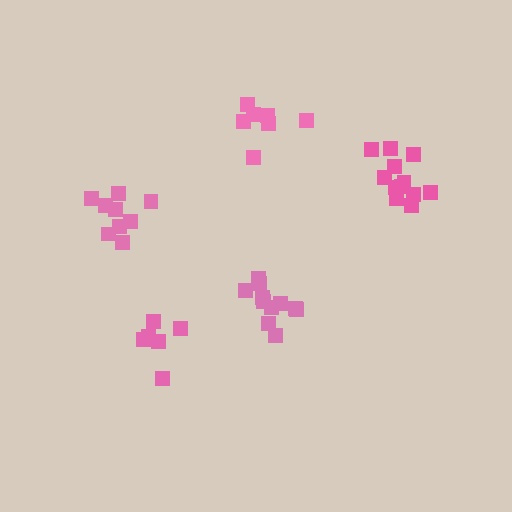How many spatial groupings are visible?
There are 5 spatial groupings.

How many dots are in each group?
Group 1: 11 dots, Group 2: 7 dots, Group 3: 9 dots, Group 4: 12 dots, Group 5: 6 dots (45 total).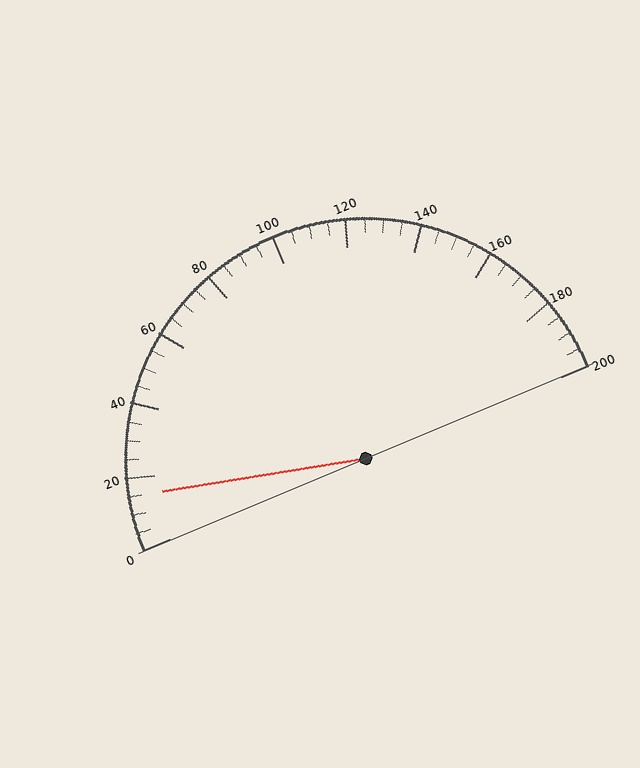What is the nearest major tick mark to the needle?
The nearest major tick mark is 20.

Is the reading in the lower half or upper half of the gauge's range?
The reading is in the lower half of the range (0 to 200).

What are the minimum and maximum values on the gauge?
The gauge ranges from 0 to 200.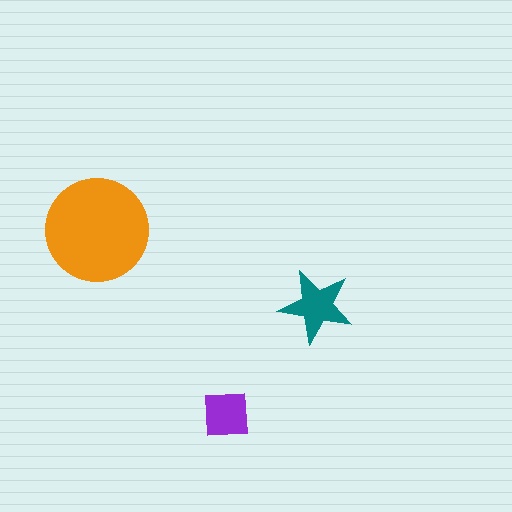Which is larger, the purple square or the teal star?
The teal star.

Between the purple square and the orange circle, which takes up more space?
The orange circle.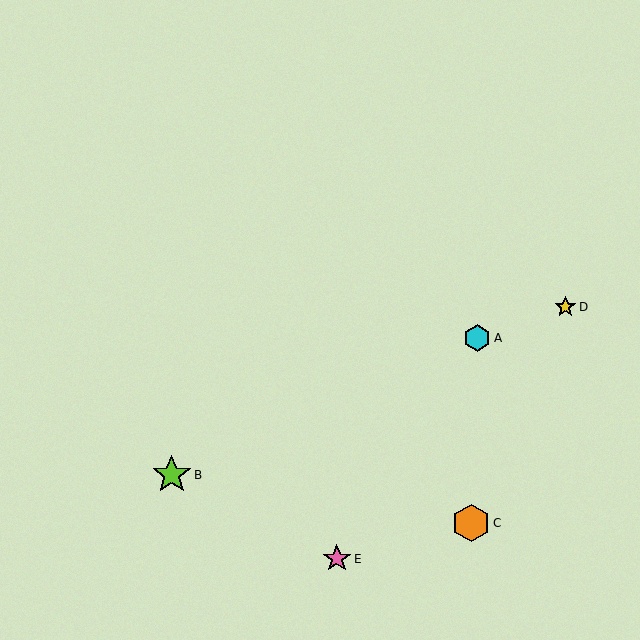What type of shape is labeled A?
Shape A is a cyan hexagon.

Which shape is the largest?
The lime star (labeled B) is the largest.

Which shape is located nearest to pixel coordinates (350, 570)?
The pink star (labeled E) at (337, 559) is nearest to that location.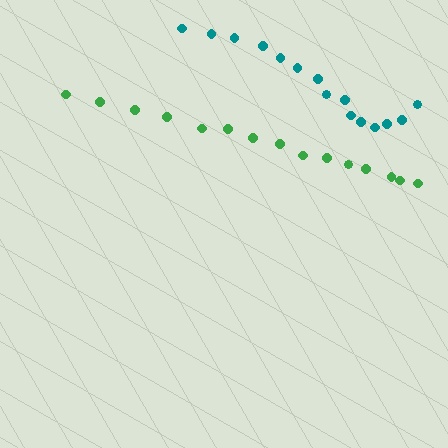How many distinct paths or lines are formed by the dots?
There are 2 distinct paths.